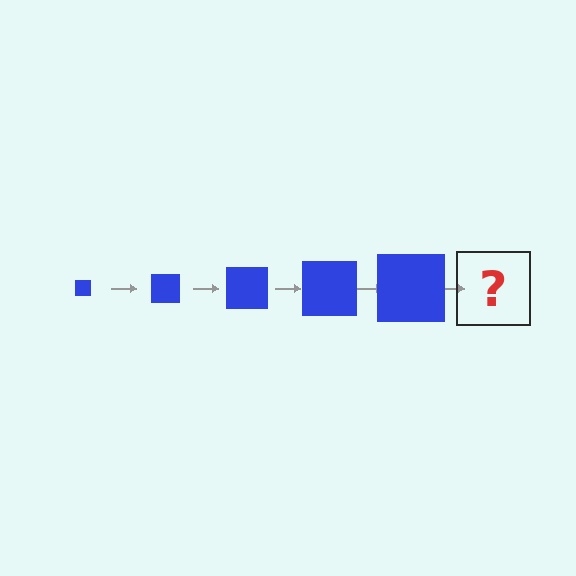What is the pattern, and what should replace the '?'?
The pattern is that the square gets progressively larger each step. The '?' should be a blue square, larger than the previous one.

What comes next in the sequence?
The next element should be a blue square, larger than the previous one.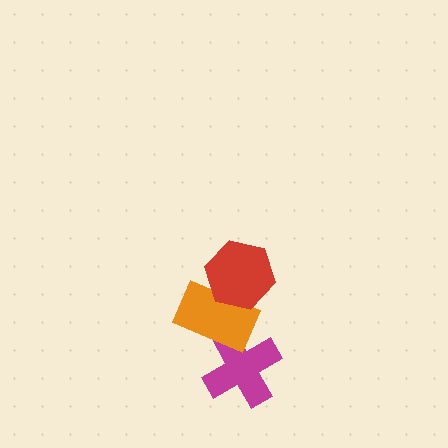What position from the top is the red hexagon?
The red hexagon is 1st from the top.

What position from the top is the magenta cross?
The magenta cross is 3rd from the top.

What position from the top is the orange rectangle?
The orange rectangle is 2nd from the top.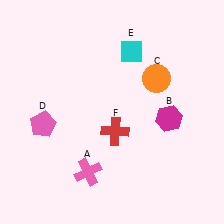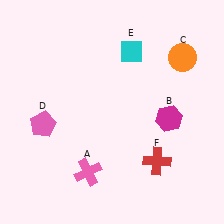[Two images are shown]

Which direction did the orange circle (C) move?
The orange circle (C) moved right.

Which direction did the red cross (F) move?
The red cross (F) moved right.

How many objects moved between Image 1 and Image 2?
2 objects moved between the two images.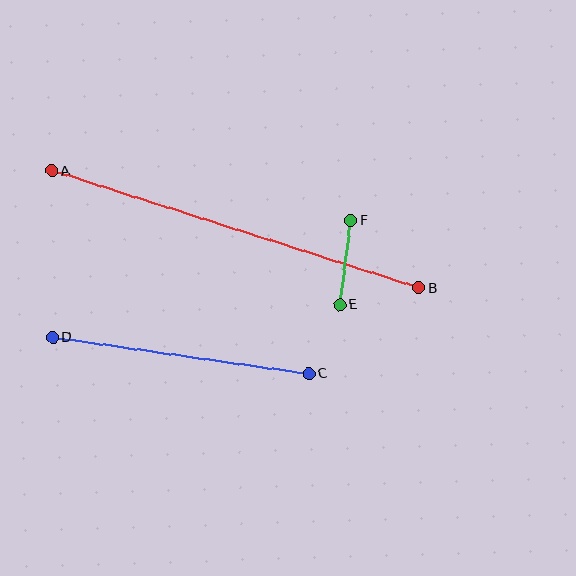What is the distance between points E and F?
The distance is approximately 85 pixels.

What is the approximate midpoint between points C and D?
The midpoint is at approximately (181, 355) pixels.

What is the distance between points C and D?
The distance is approximately 259 pixels.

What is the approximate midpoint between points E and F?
The midpoint is at approximately (345, 263) pixels.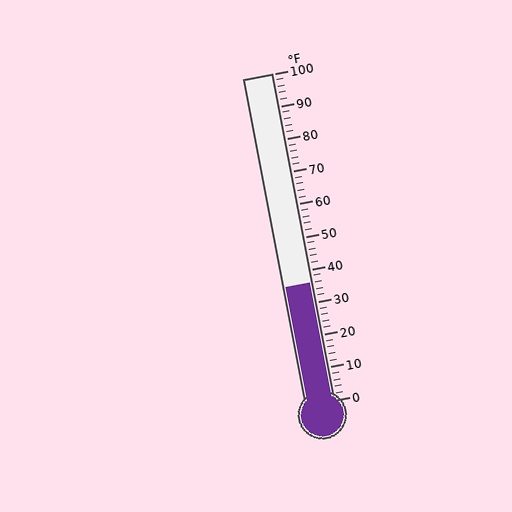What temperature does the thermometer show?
The thermometer shows approximately 36°F.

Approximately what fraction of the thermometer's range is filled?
The thermometer is filled to approximately 35% of its range.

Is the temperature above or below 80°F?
The temperature is below 80°F.